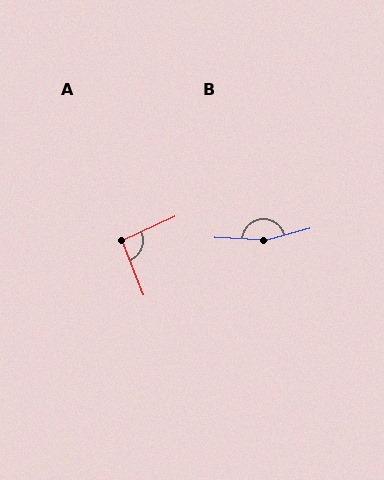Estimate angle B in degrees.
Approximately 162 degrees.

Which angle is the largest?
B, at approximately 162 degrees.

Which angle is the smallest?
A, at approximately 93 degrees.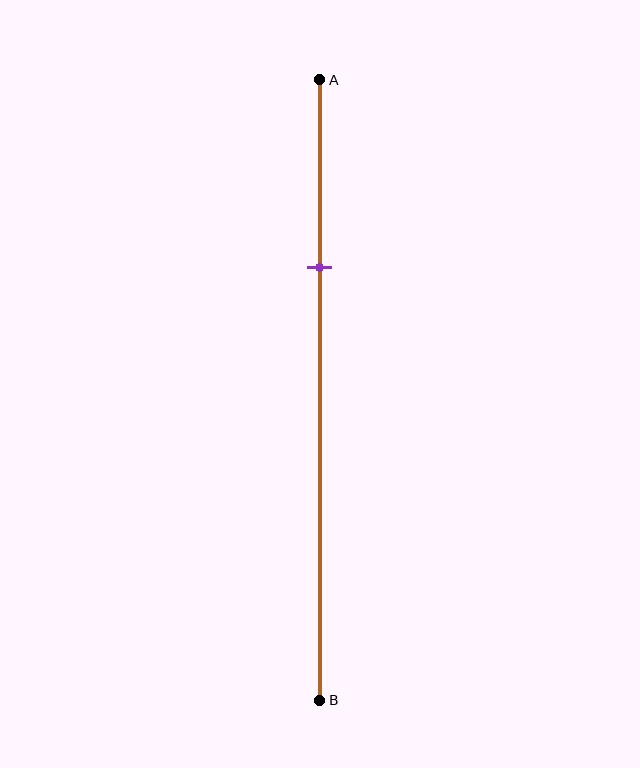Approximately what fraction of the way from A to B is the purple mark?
The purple mark is approximately 30% of the way from A to B.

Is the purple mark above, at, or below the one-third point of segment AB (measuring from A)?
The purple mark is above the one-third point of segment AB.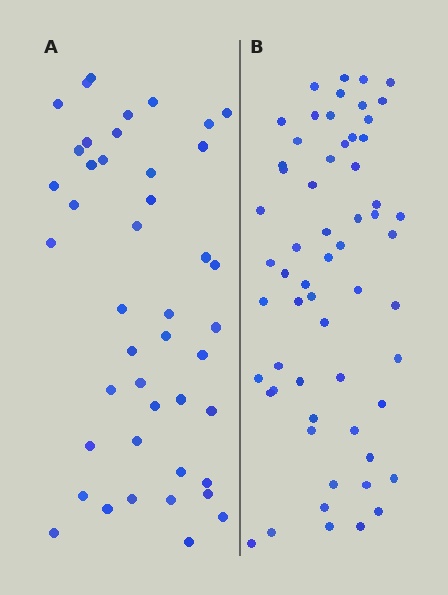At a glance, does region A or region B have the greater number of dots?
Region B (the right region) has more dots.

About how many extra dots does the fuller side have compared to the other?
Region B has approximately 15 more dots than region A.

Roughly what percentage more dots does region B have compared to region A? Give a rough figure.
About 35% more.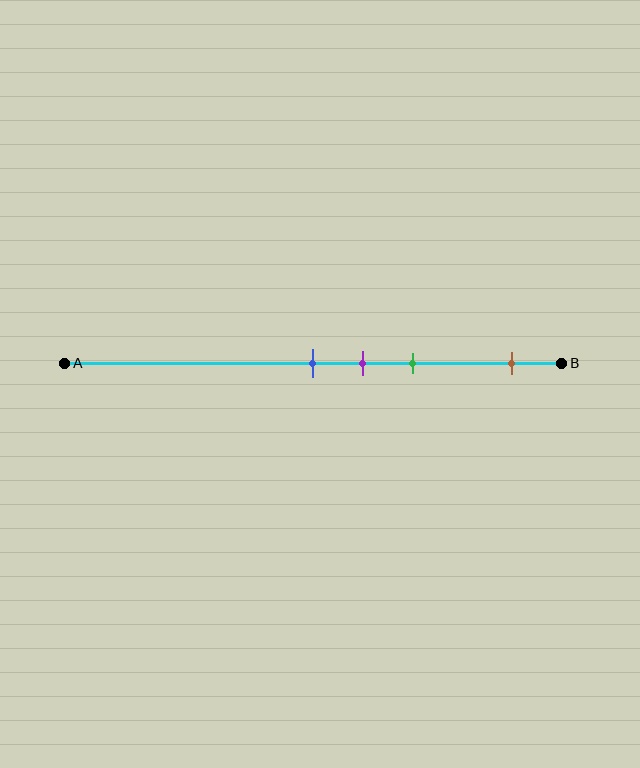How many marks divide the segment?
There are 4 marks dividing the segment.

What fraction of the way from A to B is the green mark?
The green mark is approximately 70% (0.7) of the way from A to B.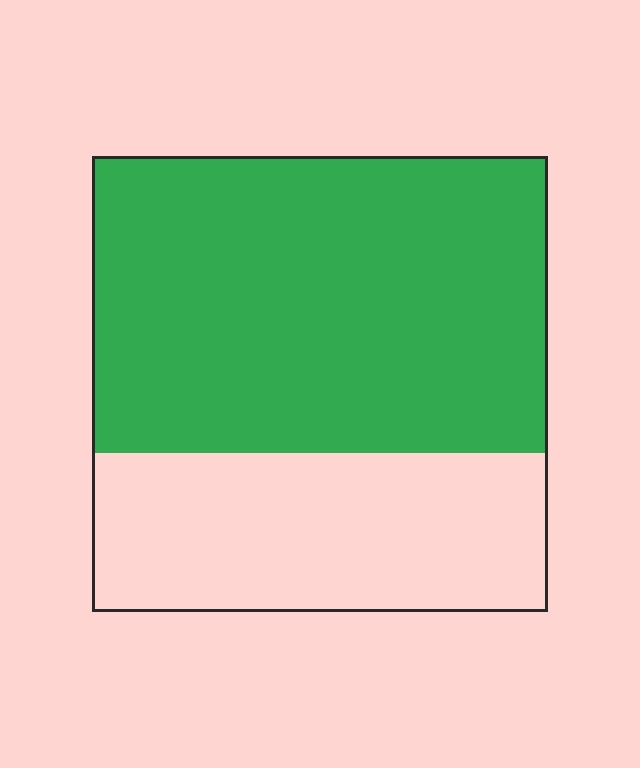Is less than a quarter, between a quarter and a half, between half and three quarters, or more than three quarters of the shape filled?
Between half and three quarters.